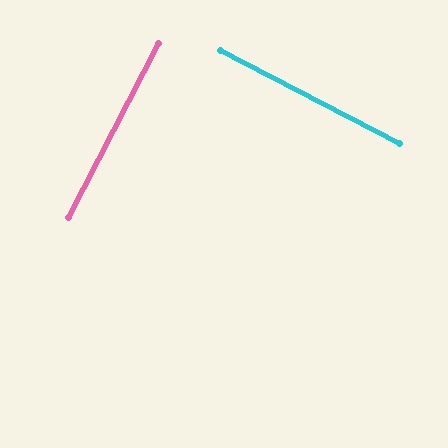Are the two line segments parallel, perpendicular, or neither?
Perpendicular — they meet at approximately 90°.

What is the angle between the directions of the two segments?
Approximately 90 degrees.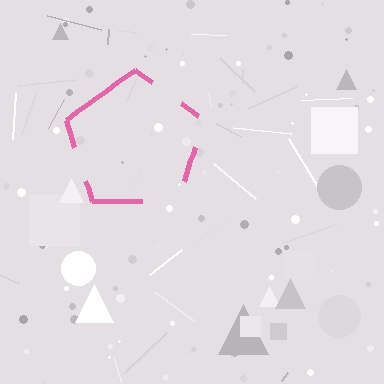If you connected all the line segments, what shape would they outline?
They would outline a pentagon.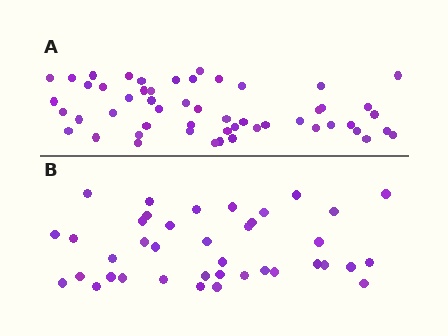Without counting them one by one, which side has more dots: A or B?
Region A (the top region) has more dots.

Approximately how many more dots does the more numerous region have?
Region A has approximately 15 more dots than region B.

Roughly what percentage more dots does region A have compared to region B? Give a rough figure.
About 35% more.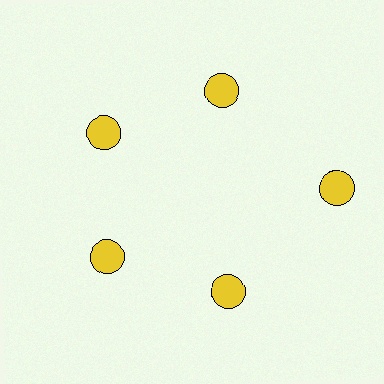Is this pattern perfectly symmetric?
No. The 5 yellow circles are arranged in a ring, but one element near the 3 o'clock position is pushed outward from the center, breaking the 5-fold rotational symmetry.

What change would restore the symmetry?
The symmetry would be restored by moving it inward, back onto the ring so that all 5 circles sit at equal angles and equal distance from the center.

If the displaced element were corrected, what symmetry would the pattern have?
It would have 5-fold rotational symmetry — the pattern would map onto itself every 72 degrees.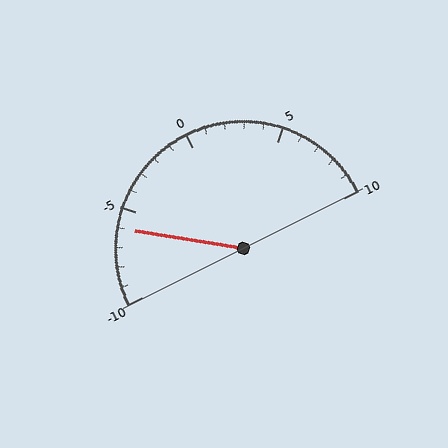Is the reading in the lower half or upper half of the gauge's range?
The reading is in the lower half of the range (-10 to 10).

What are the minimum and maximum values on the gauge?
The gauge ranges from -10 to 10.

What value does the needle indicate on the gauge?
The needle indicates approximately -6.